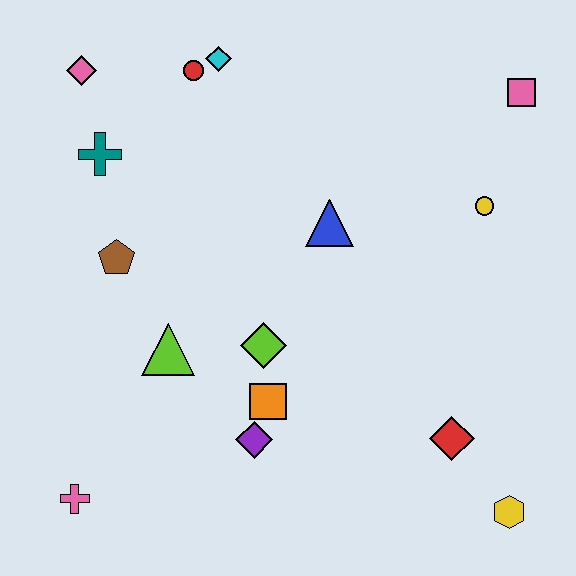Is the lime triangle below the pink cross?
No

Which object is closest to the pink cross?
The lime triangle is closest to the pink cross.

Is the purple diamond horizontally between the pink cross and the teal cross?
No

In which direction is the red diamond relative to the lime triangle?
The red diamond is to the right of the lime triangle.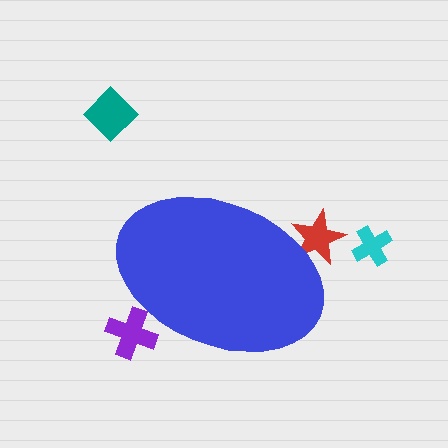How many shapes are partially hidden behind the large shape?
2 shapes are partially hidden.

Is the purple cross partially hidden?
Yes, the purple cross is partially hidden behind the blue ellipse.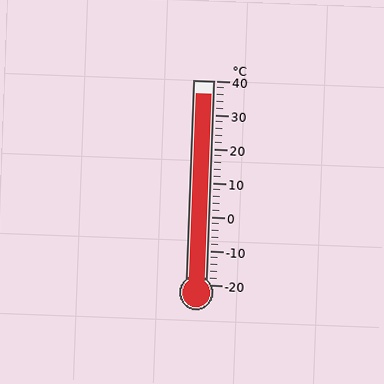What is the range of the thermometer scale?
The thermometer scale ranges from -20°C to 40°C.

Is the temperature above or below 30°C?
The temperature is above 30°C.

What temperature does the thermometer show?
The thermometer shows approximately 36°C.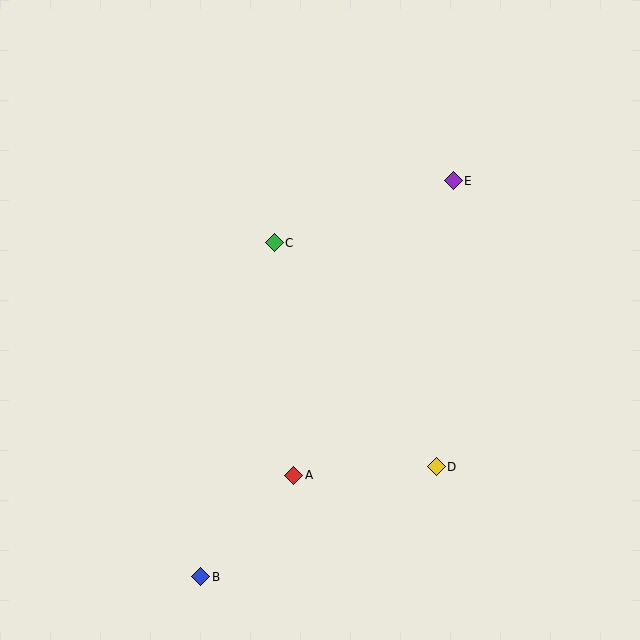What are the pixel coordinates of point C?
Point C is at (274, 243).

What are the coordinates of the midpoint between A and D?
The midpoint between A and D is at (365, 471).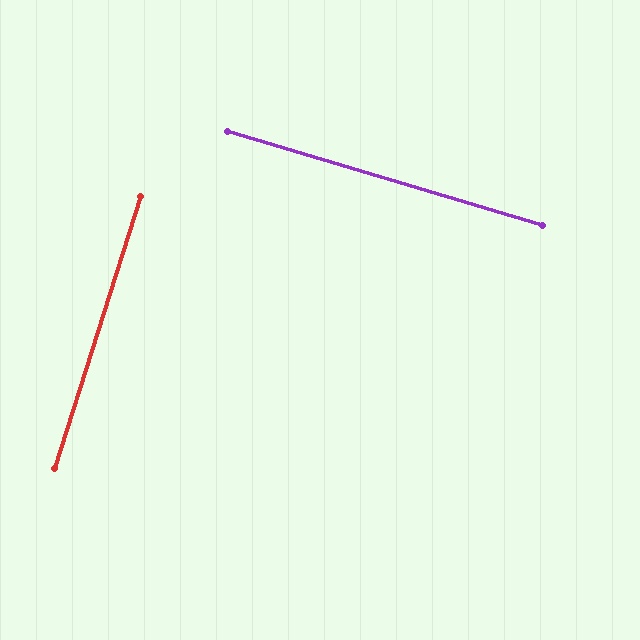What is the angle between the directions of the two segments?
Approximately 89 degrees.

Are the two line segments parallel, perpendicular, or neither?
Perpendicular — they meet at approximately 89°.